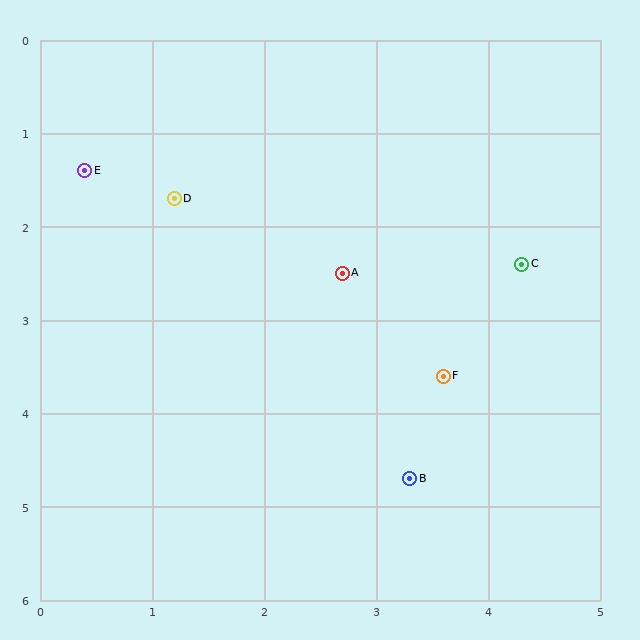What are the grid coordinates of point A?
Point A is at approximately (2.7, 2.5).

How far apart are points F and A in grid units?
Points F and A are about 1.4 grid units apart.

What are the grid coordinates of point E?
Point E is at approximately (0.4, 1.4).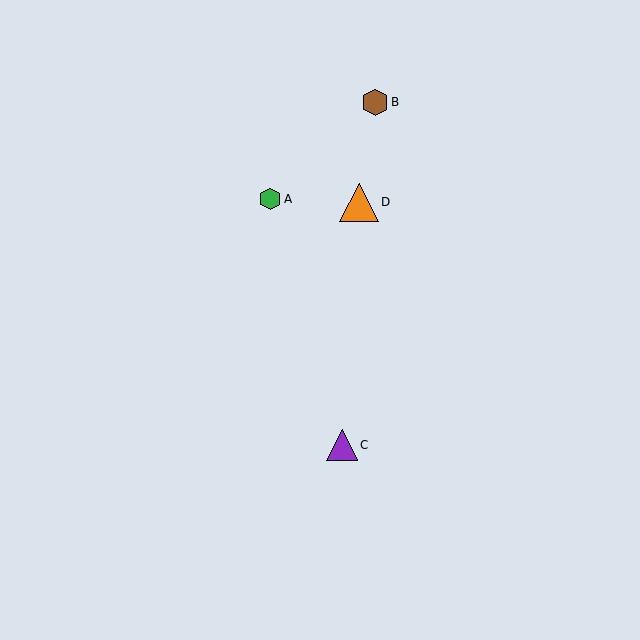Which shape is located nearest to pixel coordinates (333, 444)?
The purple triangle (labeled C) at (342, 445) is nearest to that location.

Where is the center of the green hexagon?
The center of the green hexagon is at (270, 199).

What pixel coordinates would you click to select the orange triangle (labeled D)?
Click at (359, 202) to select the orange triangle D.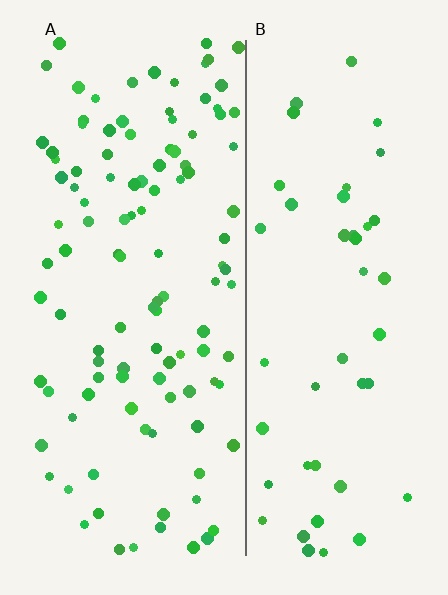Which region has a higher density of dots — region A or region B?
A (the left).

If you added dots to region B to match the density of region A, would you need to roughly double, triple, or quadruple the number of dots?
Approximately double.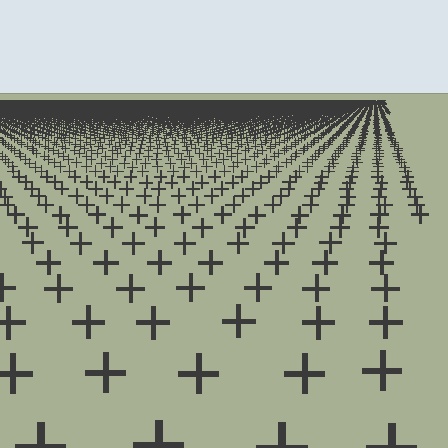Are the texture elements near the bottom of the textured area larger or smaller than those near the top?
Larger. Near the bottom, elements are closer to the viewer and appear at a bigger on-screen size.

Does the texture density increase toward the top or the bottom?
Density increases toward the top.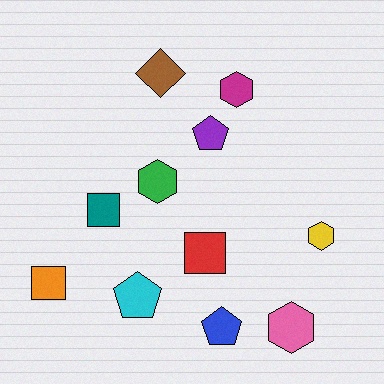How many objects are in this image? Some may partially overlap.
There are 11 objects.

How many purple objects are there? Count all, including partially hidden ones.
There is 1 purple object.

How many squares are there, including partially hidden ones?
There are 3 squares.